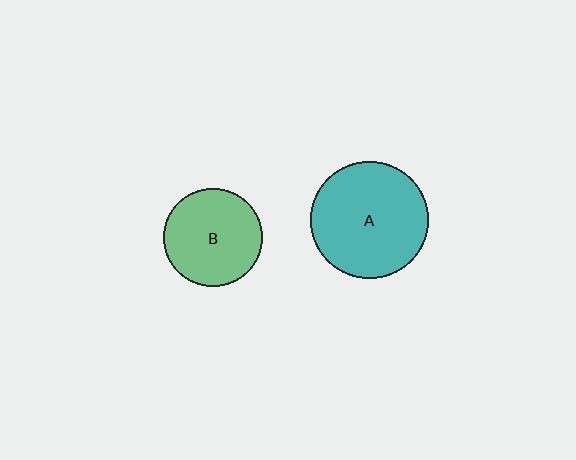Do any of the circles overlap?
No, none of the circles overlap.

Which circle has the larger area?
Circle A (teal).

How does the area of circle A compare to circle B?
Approximately 1.4 times.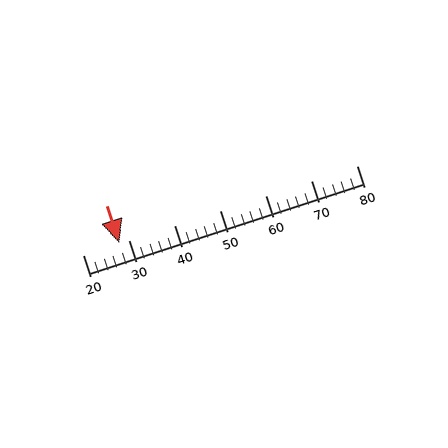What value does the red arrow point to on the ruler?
The red arrow points to approximately 28.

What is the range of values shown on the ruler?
The ruler shows values from 20 to 80.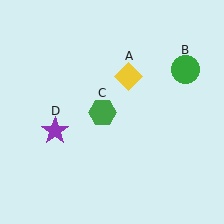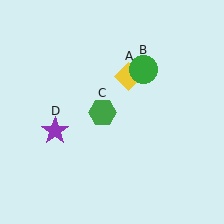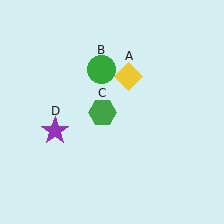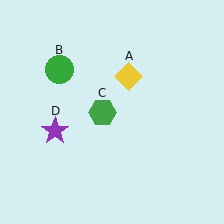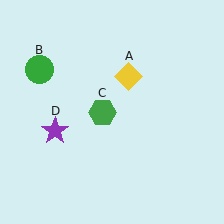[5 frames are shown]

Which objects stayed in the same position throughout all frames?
Yellow diamond (object A) and green hexagon (object C) and purple star (object D) remained stationary.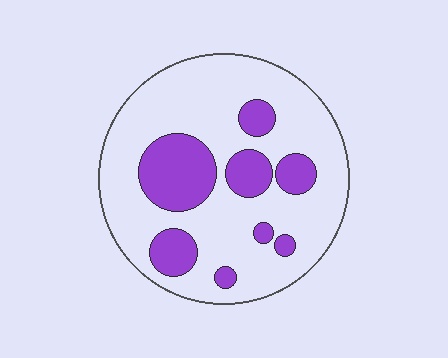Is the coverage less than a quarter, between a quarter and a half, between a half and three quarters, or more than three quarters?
Less than a quarter.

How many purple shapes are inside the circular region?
8.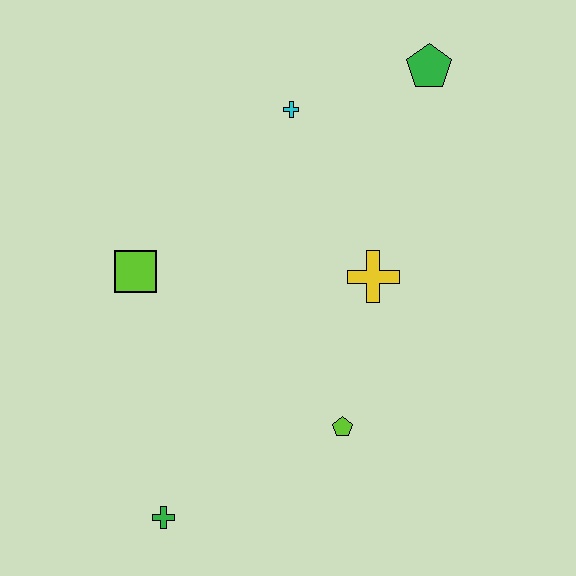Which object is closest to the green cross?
The lime pentagon is closest to the green cross.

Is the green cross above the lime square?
No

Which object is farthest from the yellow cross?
The green cross is farthest from the yellow cross.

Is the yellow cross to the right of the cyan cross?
Yes